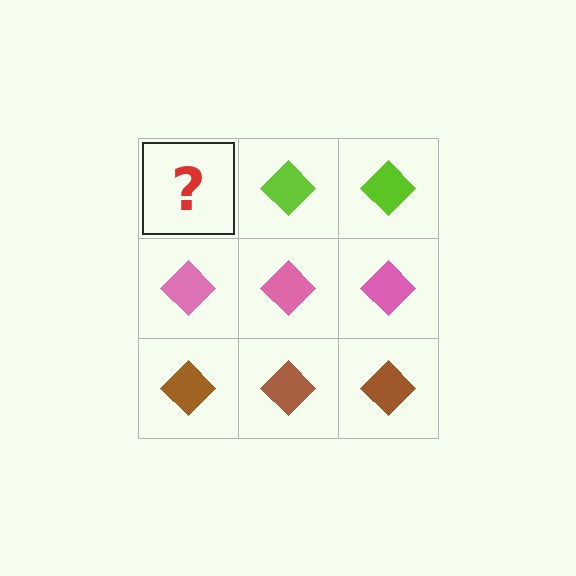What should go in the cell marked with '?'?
The missing cell should contain a lime diamond.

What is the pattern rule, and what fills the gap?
The rule is that each row has a consistent color. The gap should be filled with a lime diamond.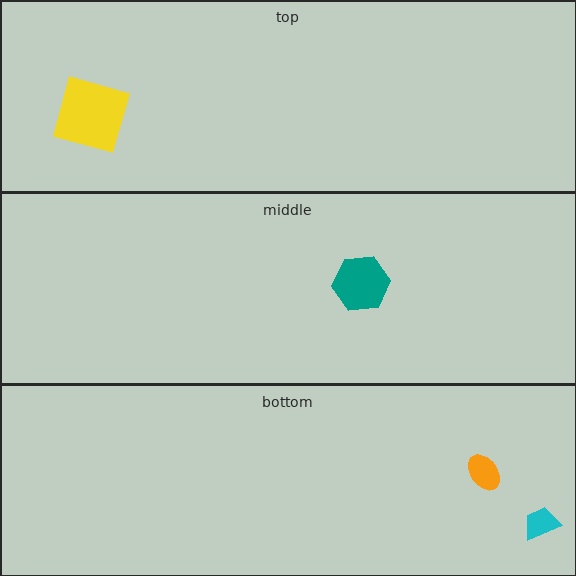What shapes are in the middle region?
The teal hexagon.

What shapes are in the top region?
The yellow square.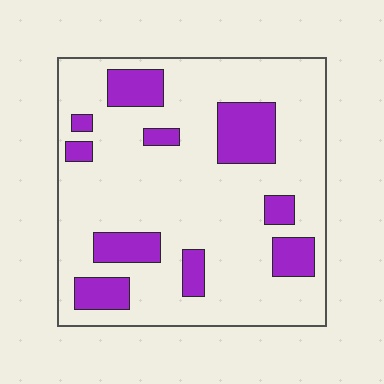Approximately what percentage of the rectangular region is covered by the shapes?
Approximately 20%.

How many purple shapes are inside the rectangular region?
10.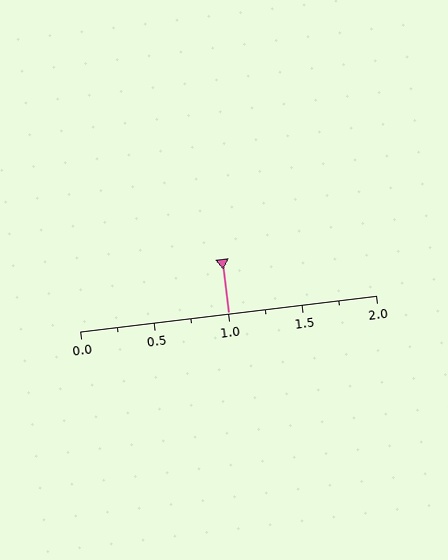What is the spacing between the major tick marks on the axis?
The major ticks are spaced 0.5 apart.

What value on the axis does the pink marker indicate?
The marker indicates approximately 1.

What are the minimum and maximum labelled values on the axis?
The axis runs from 0.0 to 2.0.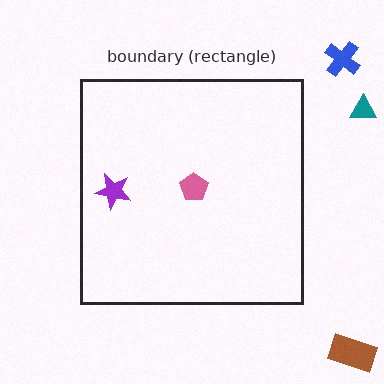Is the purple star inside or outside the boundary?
Inside.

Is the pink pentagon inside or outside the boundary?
Inside.